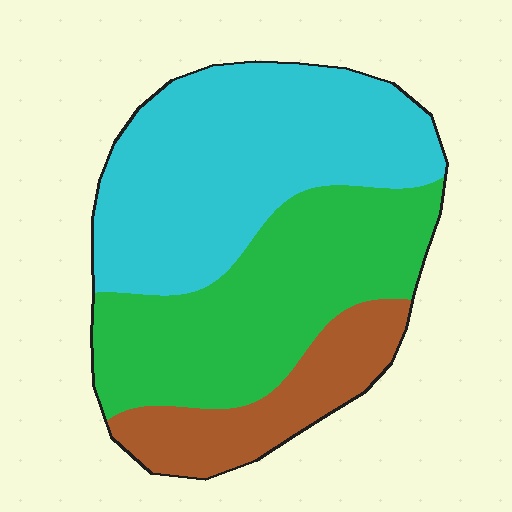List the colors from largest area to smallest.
From largest to smallest: cyan, green, brown.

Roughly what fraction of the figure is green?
Green takes up about three eighths (3/8) of the figure.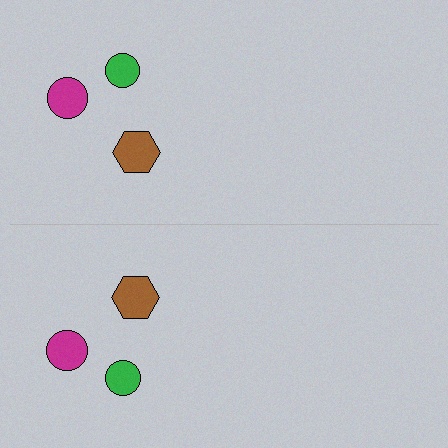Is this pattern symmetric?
Yes, this pattern has bilateral (reflection) symmetry.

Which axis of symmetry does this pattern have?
The pattern has a horizontal axis of symmetry running through the center of the image.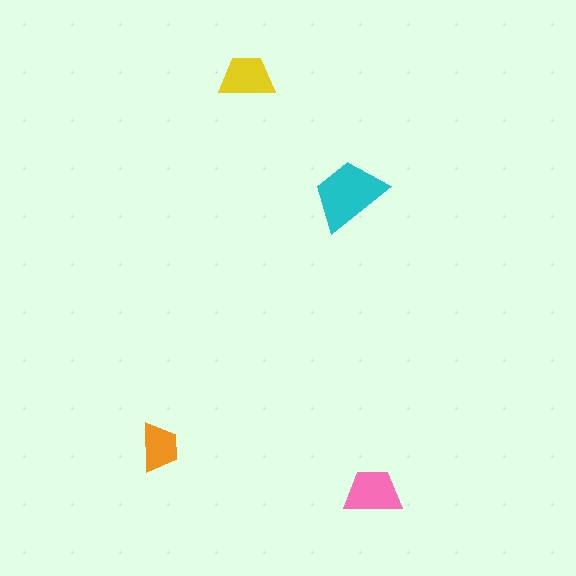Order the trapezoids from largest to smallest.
the cyan one, the pink one, the yellow one, the orange one.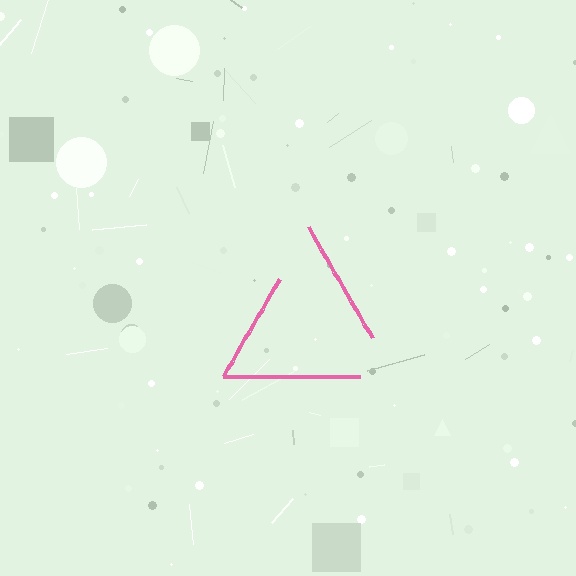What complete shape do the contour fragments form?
The contour fragments form a triangle.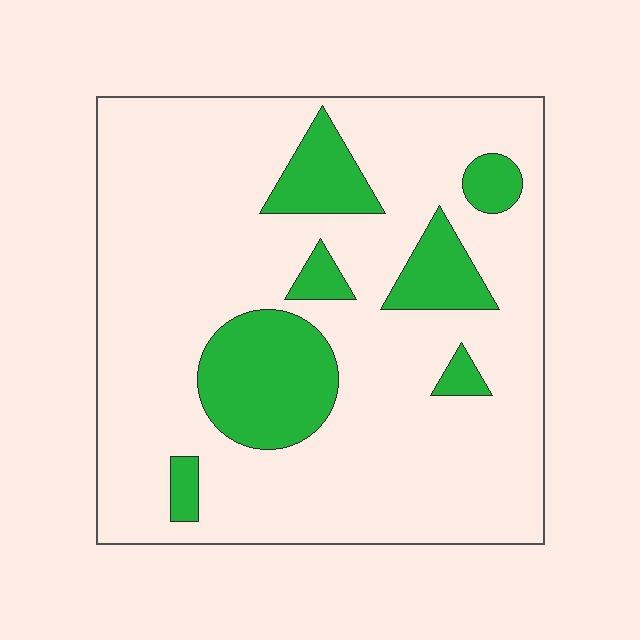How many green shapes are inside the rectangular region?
7.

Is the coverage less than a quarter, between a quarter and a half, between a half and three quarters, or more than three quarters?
Less than a quarter.